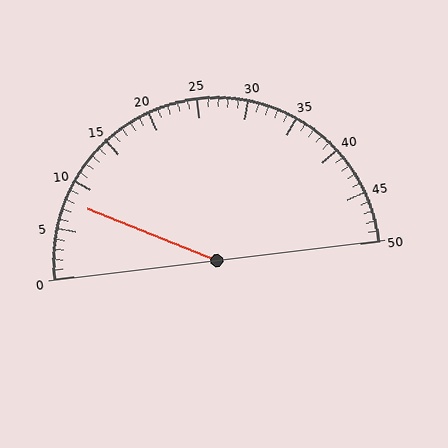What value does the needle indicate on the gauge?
The needle indicates approximately 8.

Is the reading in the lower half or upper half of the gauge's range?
The reading is in the lower half of the range (0 to 50).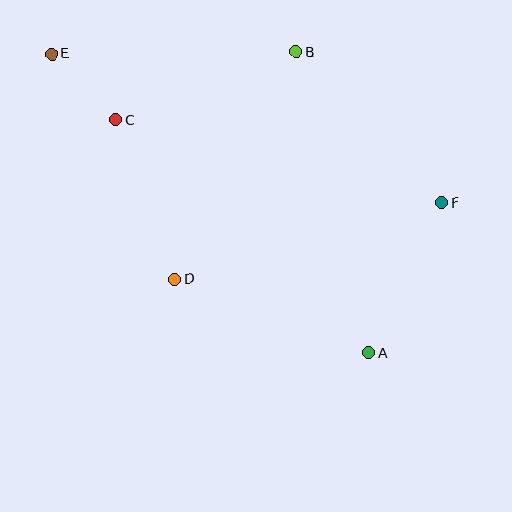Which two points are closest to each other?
Points C and E are closest to each other.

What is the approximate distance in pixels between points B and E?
The distance between B and E is approximately 245 pixels.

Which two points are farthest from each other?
Points A and E are farthest from each other.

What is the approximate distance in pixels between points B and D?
The distance between B and D is approximately 257 pixels.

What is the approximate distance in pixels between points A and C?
The distance between A and C is approximately 344 pixels.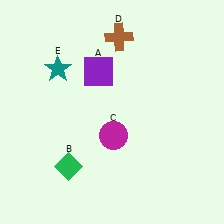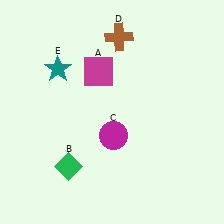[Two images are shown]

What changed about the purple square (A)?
In Image 1, A is purple. In Image 2, it changed to magenta.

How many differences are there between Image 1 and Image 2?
There is 1 difference between the two images.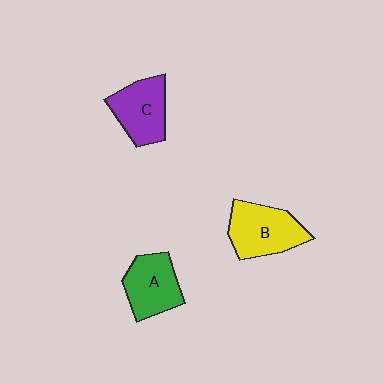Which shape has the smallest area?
Shape C (purple).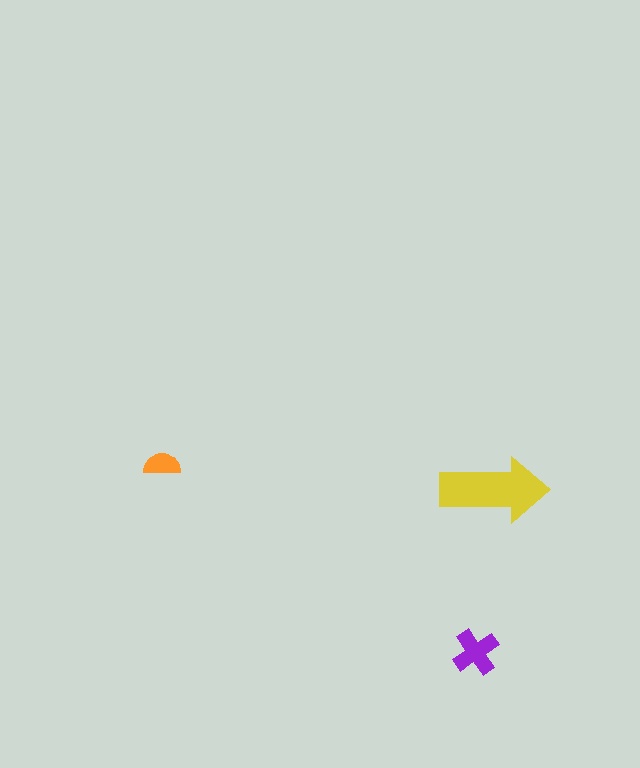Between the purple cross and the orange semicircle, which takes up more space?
The purple cross.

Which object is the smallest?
The orange semicircle.